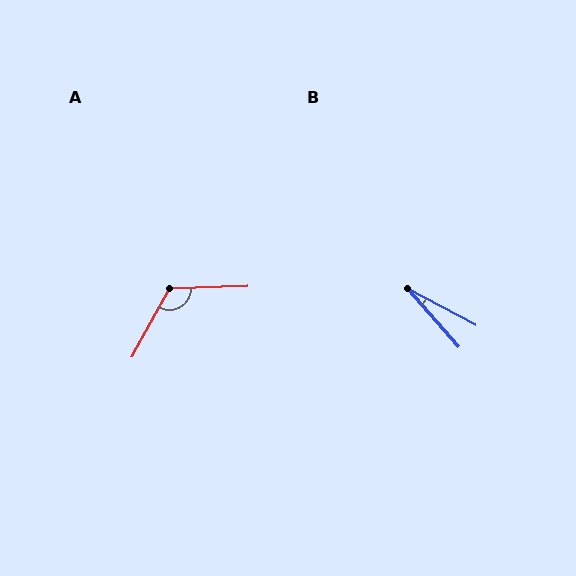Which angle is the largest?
A, at approximately 120 degrees.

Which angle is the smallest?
B, at approximately 21 degrees.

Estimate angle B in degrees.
Approximately 21 degrees.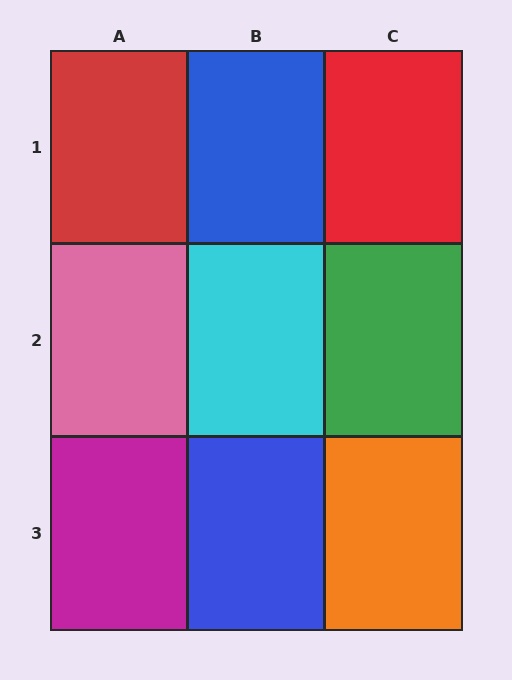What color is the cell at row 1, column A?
Red.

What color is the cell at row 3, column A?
Magenta.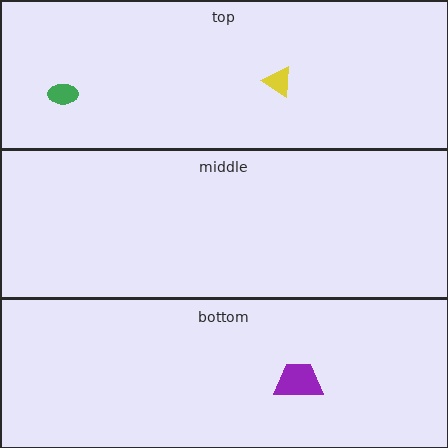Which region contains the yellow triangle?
The top region.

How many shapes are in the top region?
2.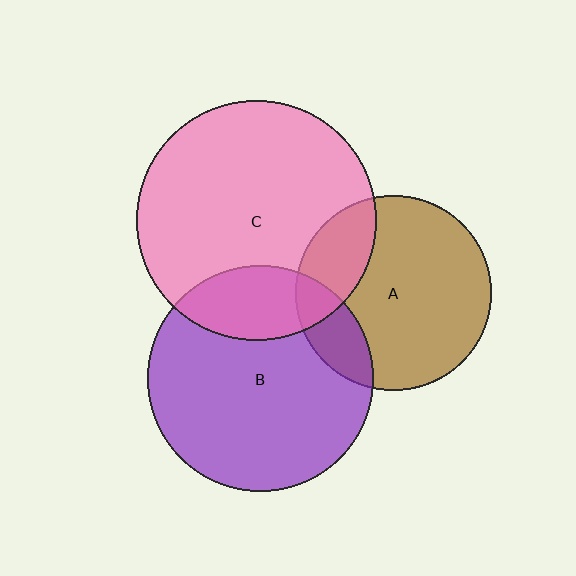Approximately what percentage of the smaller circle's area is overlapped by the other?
Approximately 20%.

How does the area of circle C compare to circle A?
Approximately 1.5 times.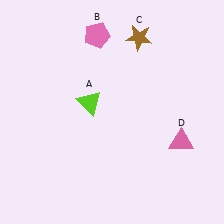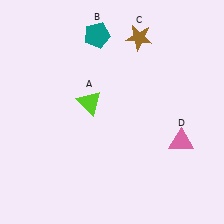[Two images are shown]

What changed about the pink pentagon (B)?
In Image 1, B is pink. In Image 2, it changed to teal.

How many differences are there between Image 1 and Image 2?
There is 1 difference between the two images.